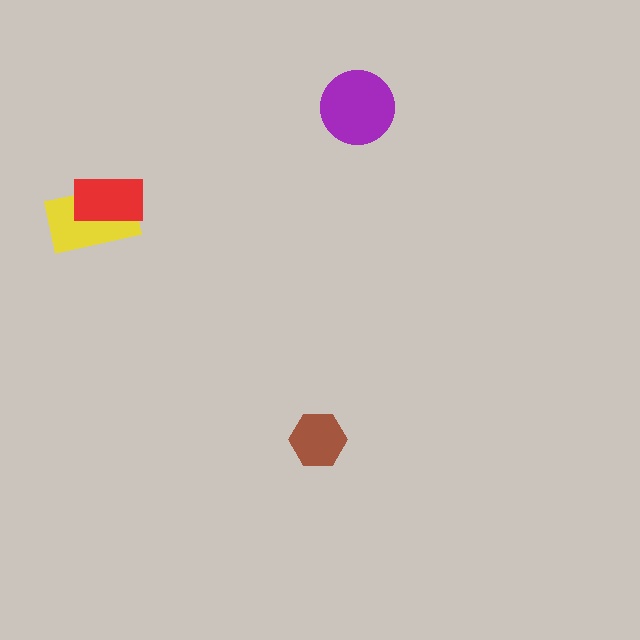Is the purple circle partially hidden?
No, no other shape covers it.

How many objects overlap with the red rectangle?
1 object overlaps with the red rectangle.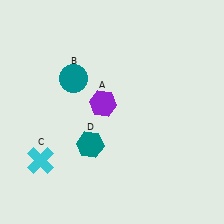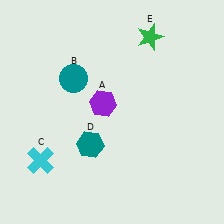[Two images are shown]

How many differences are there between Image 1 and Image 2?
There is 1 difference between the two images.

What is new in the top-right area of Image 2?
A green star (E) was added in the top-right area of Image 2.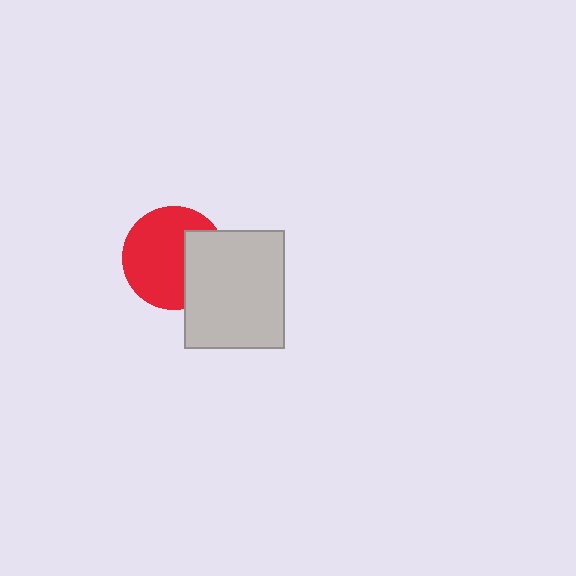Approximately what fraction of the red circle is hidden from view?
Roughly 33% of the red circle is hidden behind the light gray rectangle.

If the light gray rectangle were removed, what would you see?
You would see the complete red circle.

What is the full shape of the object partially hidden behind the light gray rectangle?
The partially hidden object is a red circle.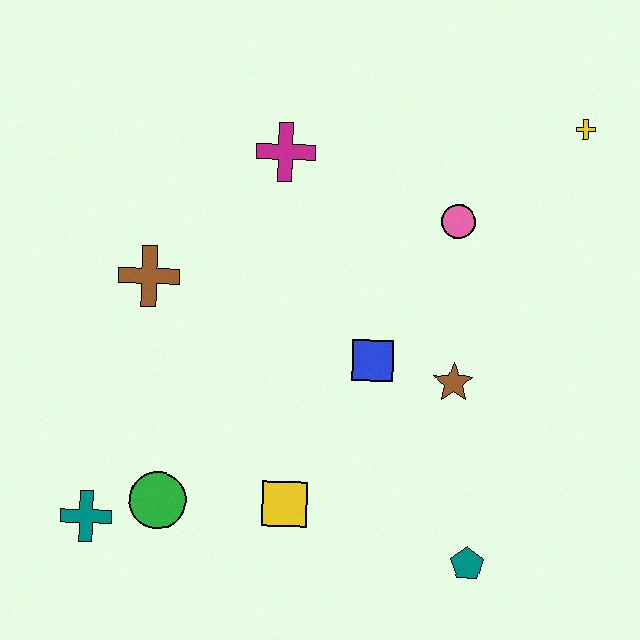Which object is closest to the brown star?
The blue square is closest to the brown star.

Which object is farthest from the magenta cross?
The teal pentagon is farthest from the magenta cross.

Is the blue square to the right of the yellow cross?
No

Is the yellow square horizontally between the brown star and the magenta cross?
Yes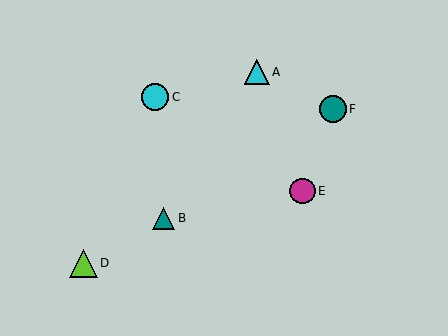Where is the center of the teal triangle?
The center of the teal triangle is at (164, 218).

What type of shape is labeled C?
Shape C is a cyan circle.